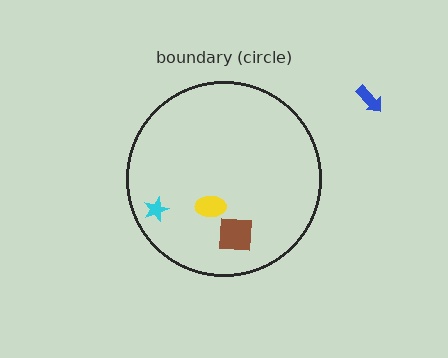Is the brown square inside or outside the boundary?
Inside.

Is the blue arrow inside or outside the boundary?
Outside.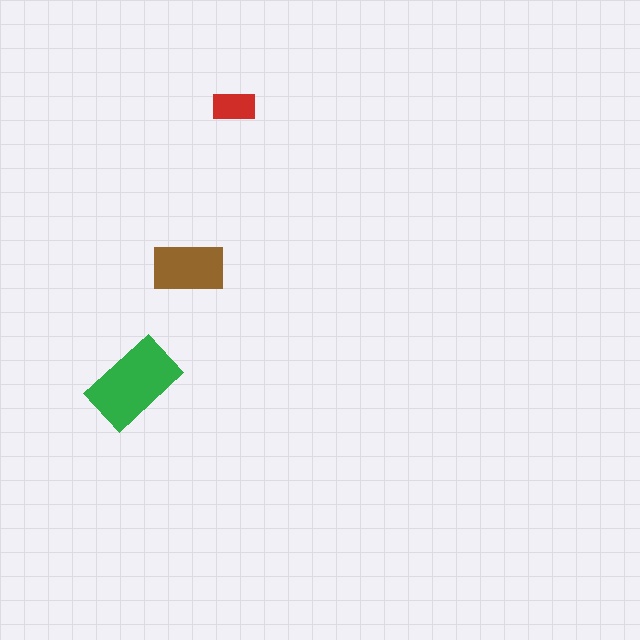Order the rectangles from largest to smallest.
the green one, the brown one, the red one.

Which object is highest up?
The red rectangle is topmost.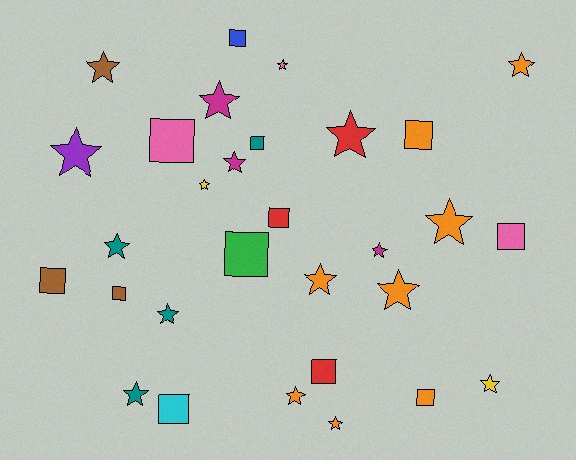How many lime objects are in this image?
There are no lime objects.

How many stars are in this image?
There are 18 stars.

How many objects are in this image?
There are 30 objects.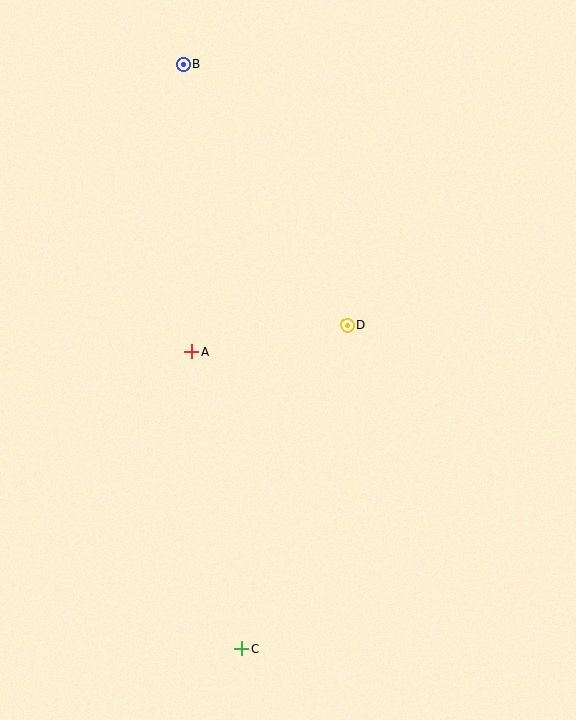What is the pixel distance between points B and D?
The distance between B and D is 308 pixels.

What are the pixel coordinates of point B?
Point B is at (183, 64).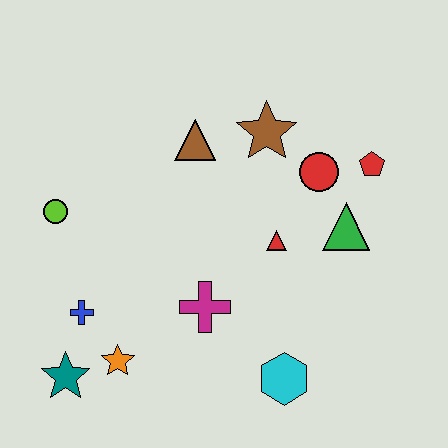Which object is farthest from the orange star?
The red pentagon is farthest from the orange star.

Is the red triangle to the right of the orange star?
Yes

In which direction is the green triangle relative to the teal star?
The green triangle is to the right of the teal star.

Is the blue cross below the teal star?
No